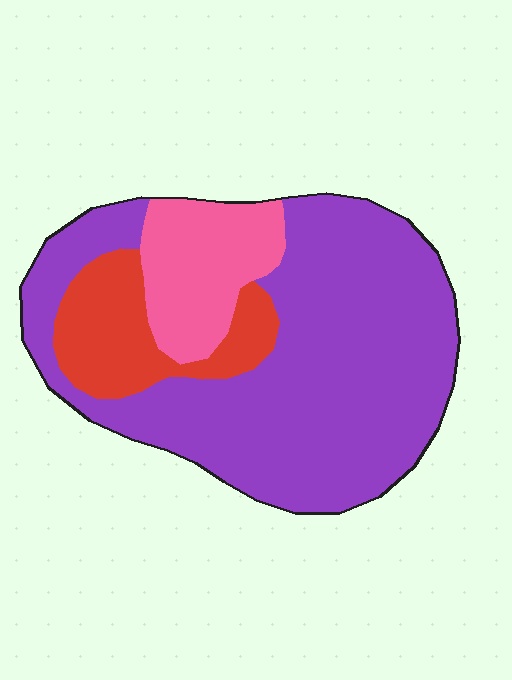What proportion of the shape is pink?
Pink covers about 15% of the shape.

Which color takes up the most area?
Purple, at roughly 70%.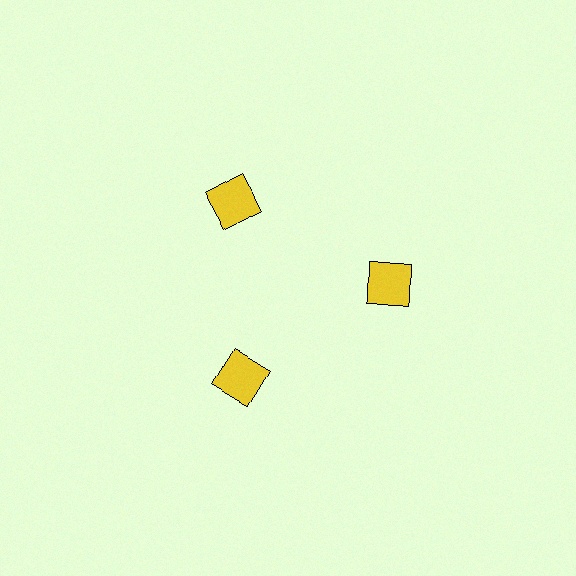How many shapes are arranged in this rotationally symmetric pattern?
There are 3 shapes, arranged in 3 groups of 1.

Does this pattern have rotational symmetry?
Yes, this pattern has 3-fold rotational symmetry. It looks the same after rotating 120 degrees around the center.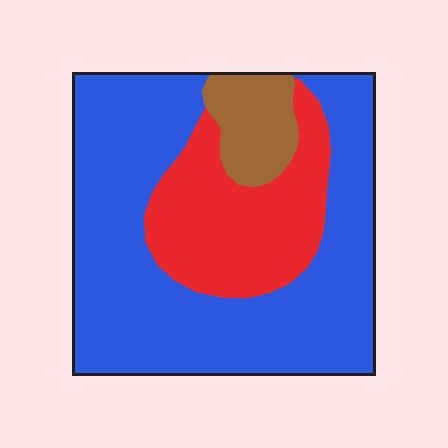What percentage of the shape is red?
Red takes up between a sixth and a third of the shape.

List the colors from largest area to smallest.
From largest to smallest: blue, red, brown.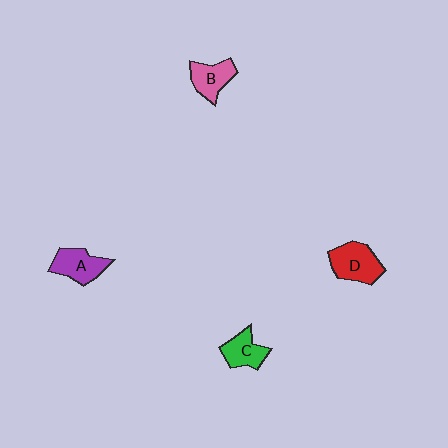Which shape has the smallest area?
Shape C (green).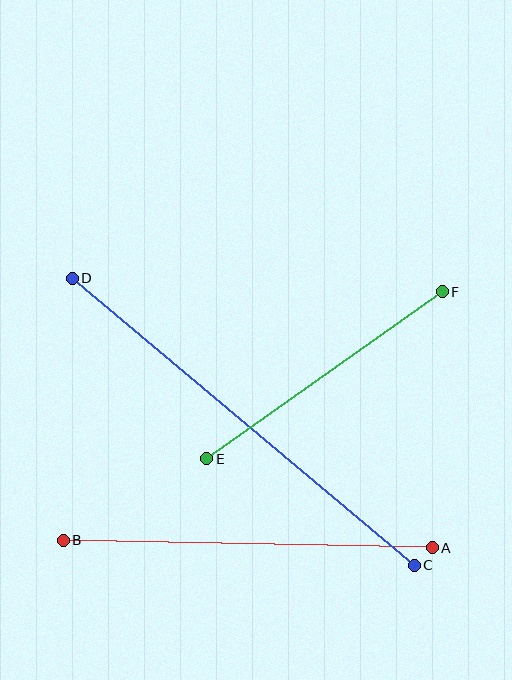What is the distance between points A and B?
The distance is approximately 369 pixels.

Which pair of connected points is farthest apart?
Points C and D are farthest apart.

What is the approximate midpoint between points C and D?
The midpoint is at approximately (243, 422) pixels.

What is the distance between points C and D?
The distance is approximately 446 pixels.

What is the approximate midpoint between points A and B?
The midpoint is at approximately (248, 544) pixels.